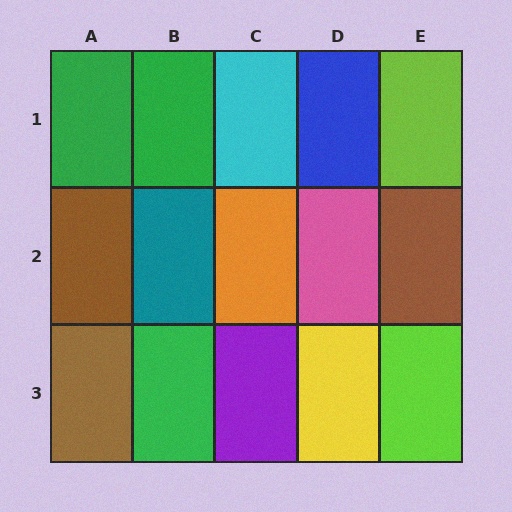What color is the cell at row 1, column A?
Green.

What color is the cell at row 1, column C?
Cyan.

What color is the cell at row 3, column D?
Yellow.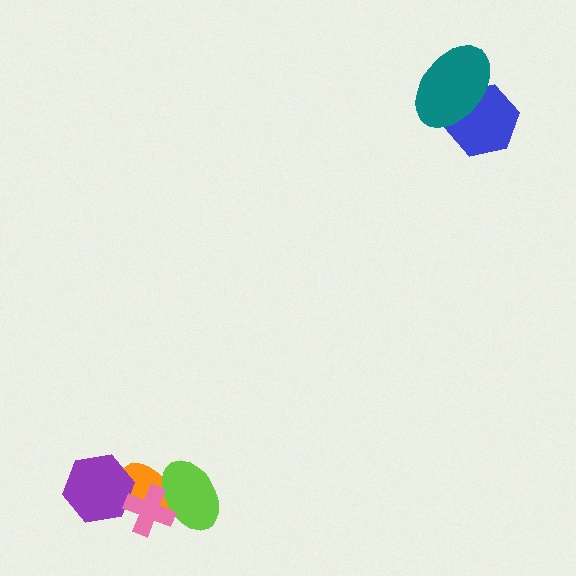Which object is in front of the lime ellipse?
The pink cross is in front of the lime ellipse.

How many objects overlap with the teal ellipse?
1 object overlaps with the teal ellipse.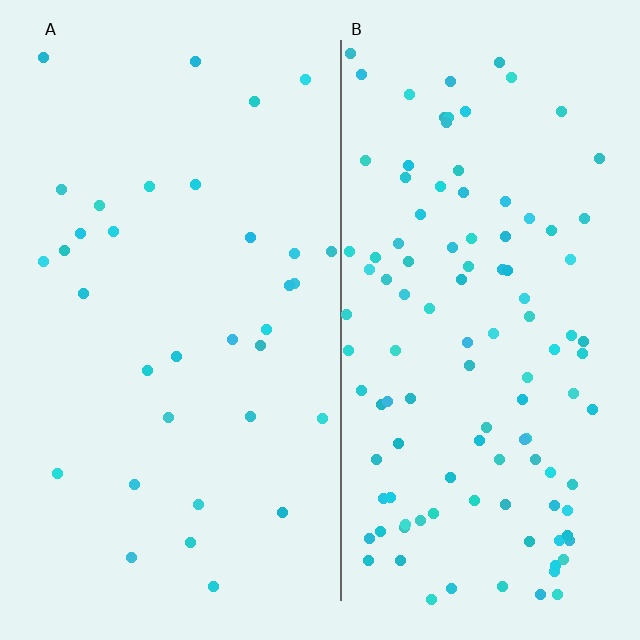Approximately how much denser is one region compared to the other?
Approximately 3.4× — region B over region A.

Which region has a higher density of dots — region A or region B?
B (the right).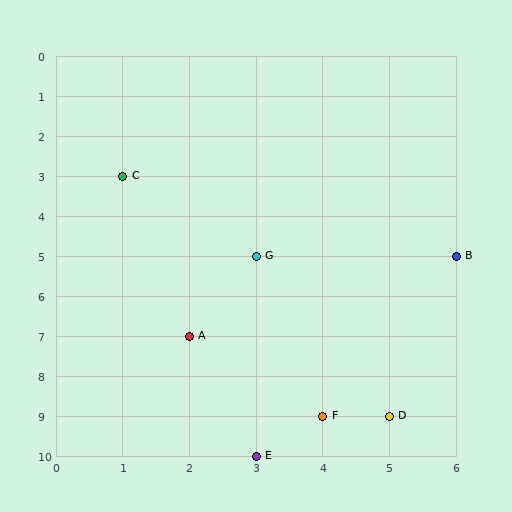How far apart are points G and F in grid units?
Points G and F are 1 column and 4 rows apart (about 4.1 grid units diagonally).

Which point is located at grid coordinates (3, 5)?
Point G is at (3, 5).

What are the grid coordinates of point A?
Point A is at grid coordinates (2, 7).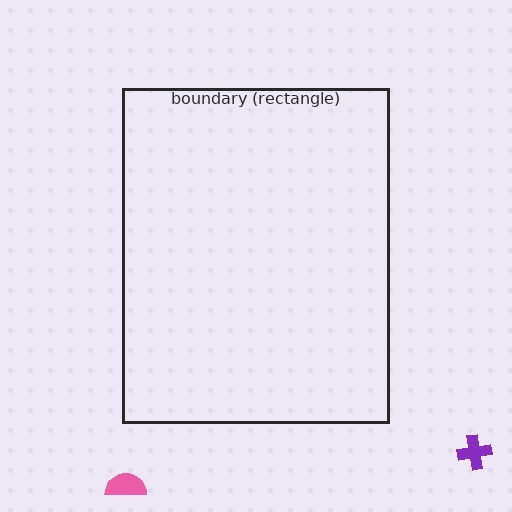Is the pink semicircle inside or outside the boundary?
Outside.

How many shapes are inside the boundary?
0 inside, 2 outside.